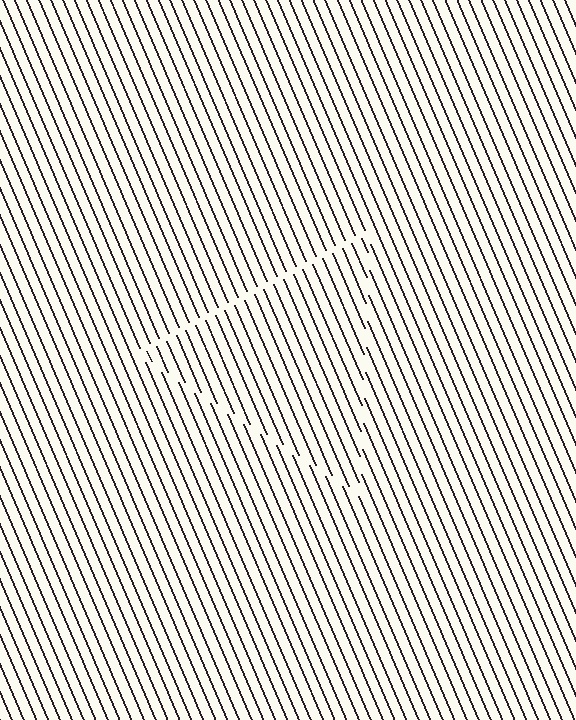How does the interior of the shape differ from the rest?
The interior of the shape contains the same grating, shifted by half a period — the contour is defined by the phase discontinuity where line-ends from the inner and outer gratings abut.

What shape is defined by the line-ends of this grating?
An illusory triangle. The interior of the shape contains the same grating, shifted by half a period — the contour is defined by the phase discontinuity where line-ends from the inner and outer gratings abut.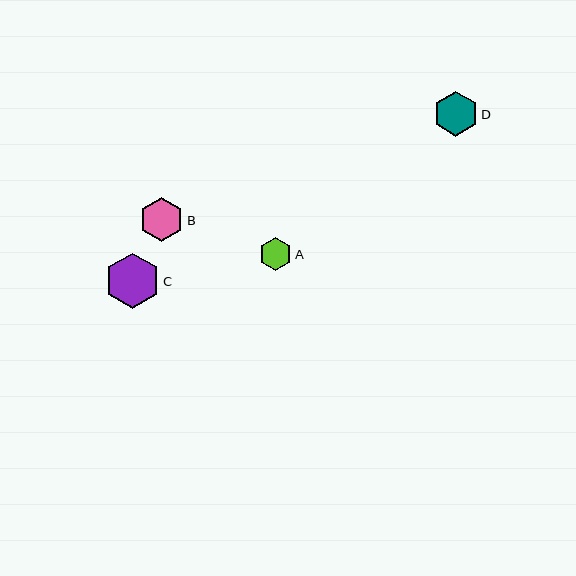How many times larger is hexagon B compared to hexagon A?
Hexagon B is approximately 1.3 times the size of hexagon A.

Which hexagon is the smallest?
Hexagon A is the smallest with a size of approximately 33 pixels.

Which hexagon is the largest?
Hexagon C is the largest with a size of approximately 55 pixels.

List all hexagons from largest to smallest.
From largest to smallest: C, D, B, A.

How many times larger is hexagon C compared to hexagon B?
Hexagon C is approximately 1.3 times the size of hexagon B.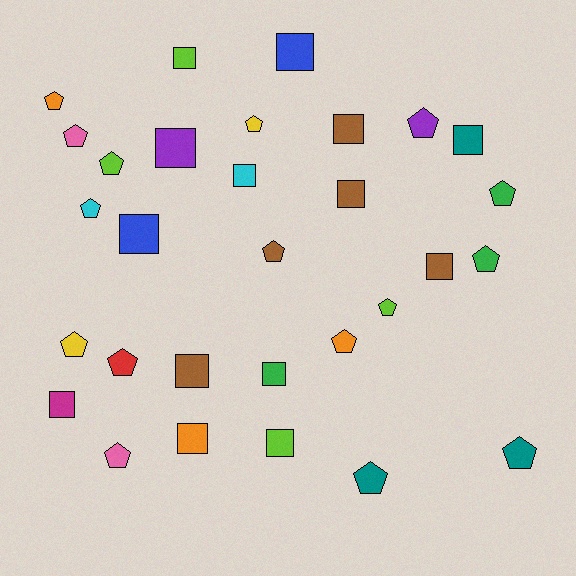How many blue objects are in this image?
There are 2 blue objects.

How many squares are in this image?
There are 14 squares.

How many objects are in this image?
There are 30 objects.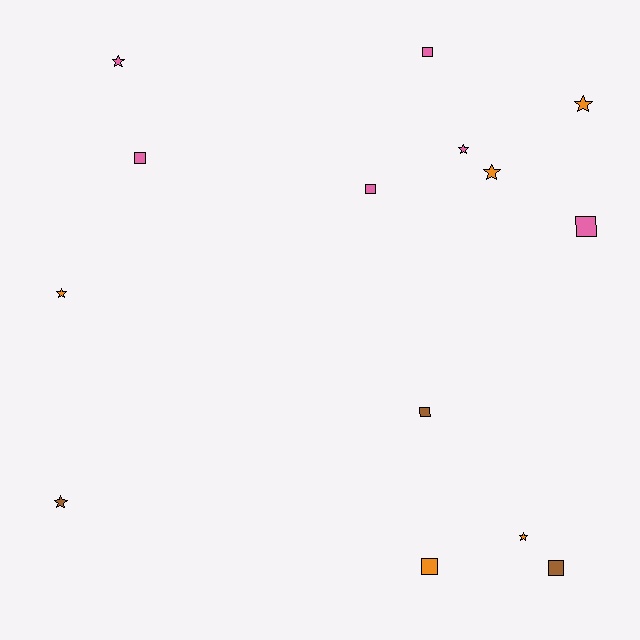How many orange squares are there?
There is 1 orange square.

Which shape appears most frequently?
Square, with 7 objects.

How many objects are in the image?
There are 14 objects.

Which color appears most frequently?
Pink, with 6 objects.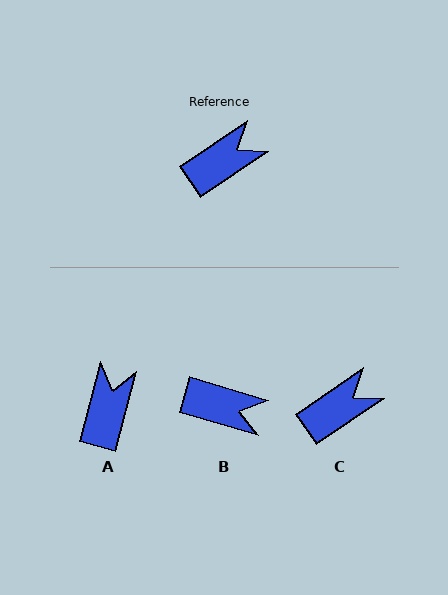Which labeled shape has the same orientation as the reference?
C.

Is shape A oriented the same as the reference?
No, it is off by about 41 degrees.